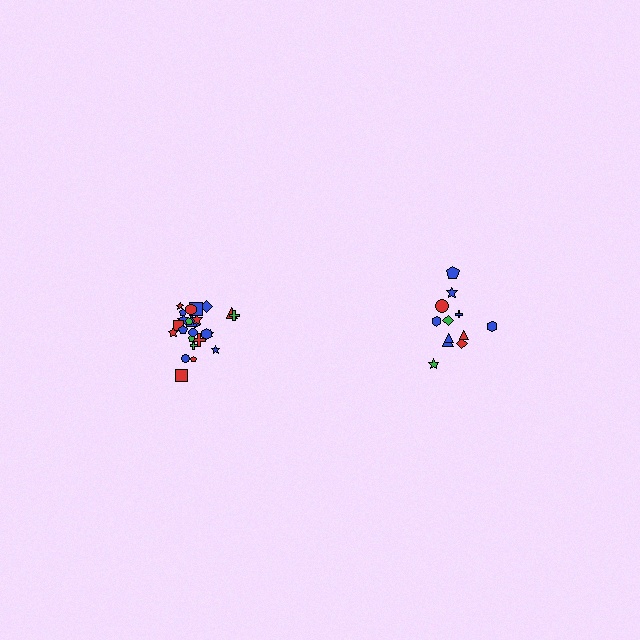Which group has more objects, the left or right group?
The left group.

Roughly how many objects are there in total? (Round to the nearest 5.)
Roughly 35 objects in total.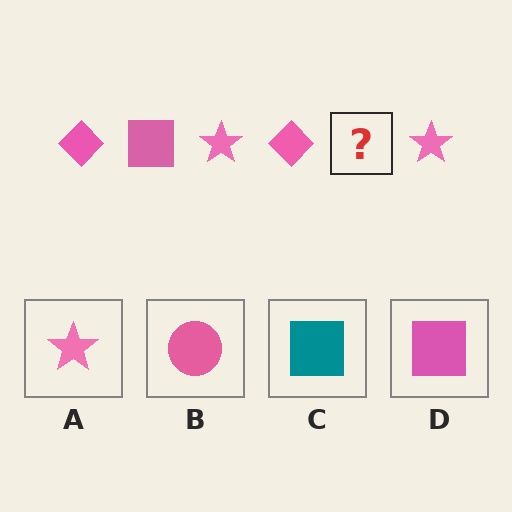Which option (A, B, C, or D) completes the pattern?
D.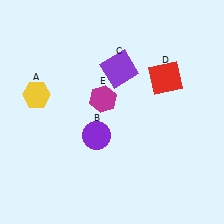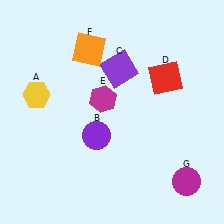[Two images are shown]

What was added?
An orange square (F), a magenta circle (G) were added in Image 2.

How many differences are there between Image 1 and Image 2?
There are 2 differences between the two images.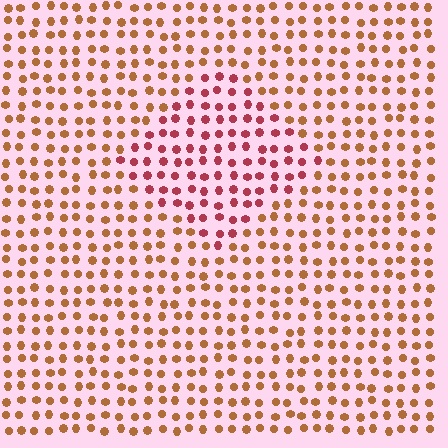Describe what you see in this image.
The image is filled with small brown elements in a uniform arrangement. A diamond-shaped region is visible where the elements are tinted to a slightly different hue, forming a subtle color boundary.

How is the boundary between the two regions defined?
The boundary is defined purely by a slight shift in hue (about 39 degrees). Spacing, size, and orientation are identical on both sides.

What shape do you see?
I see a diamond.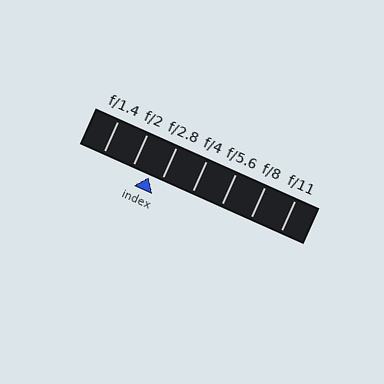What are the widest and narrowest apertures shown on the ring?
The widest aperture shown is f/1.4 and the narrowest is f/11.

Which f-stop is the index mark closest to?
The index mark is closest to f/2.8.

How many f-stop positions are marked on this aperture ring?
There are 7 f-stop positions marked.